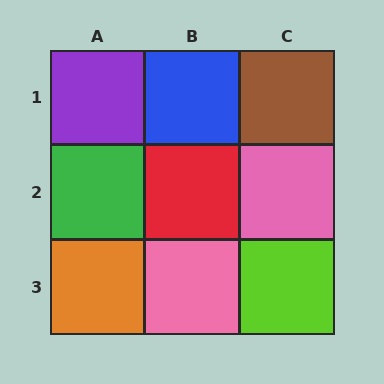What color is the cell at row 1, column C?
Brown.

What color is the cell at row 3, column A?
Orange.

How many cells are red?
1 cell is red.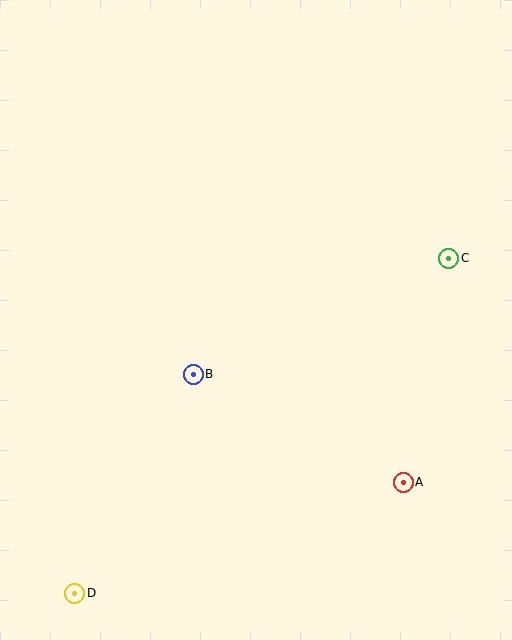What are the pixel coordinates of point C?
Point C is at (449, 258).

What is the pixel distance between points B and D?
The distance between B and D is 249 pixels.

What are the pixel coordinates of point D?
Point D is at (75, 593).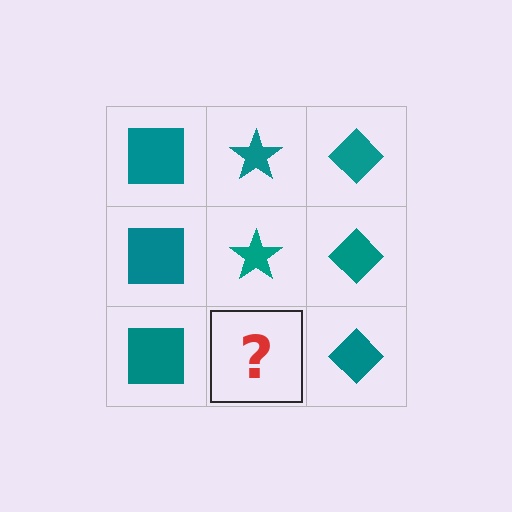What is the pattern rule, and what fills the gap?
The rule is that each column has a consistent shape. The gap should be filled with a teal star.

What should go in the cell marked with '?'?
The missing cell should contain a teal star.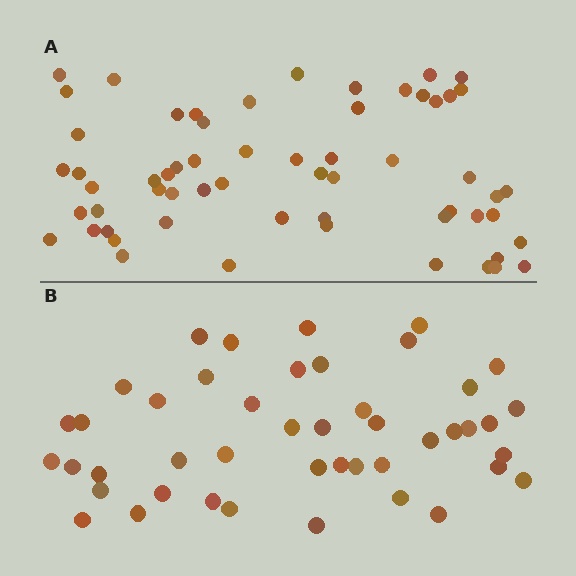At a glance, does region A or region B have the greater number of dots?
Region A (the top region) has more dots.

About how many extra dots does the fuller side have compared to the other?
Region A has approximately 15 more dots than region B.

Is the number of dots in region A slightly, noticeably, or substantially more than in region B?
Region A has noticeably more, but not dramatically so. The ratio is roughly 1.3 to 1.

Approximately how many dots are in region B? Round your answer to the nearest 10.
About 40 dots. (The exact count is 45, which rounds to 40.)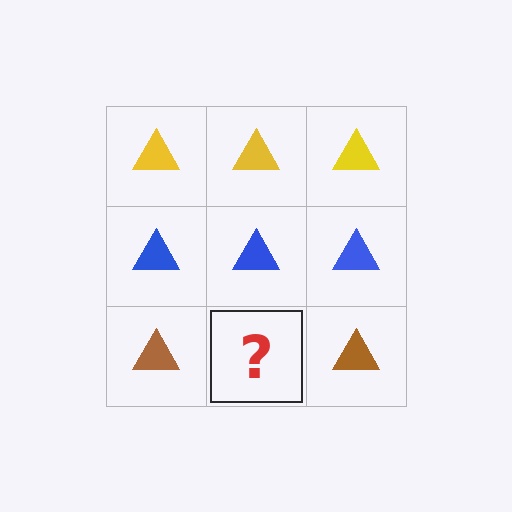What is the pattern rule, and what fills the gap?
The rule is that each row has a consistent color. The gap should be filled with a brown triangle.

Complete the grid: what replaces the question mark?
The question mark should be replaced with a brown triangle.